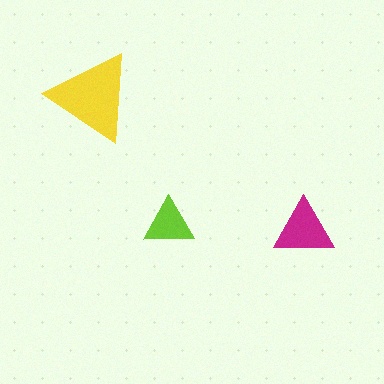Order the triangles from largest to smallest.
the yellow one, the magenta one, the lime one.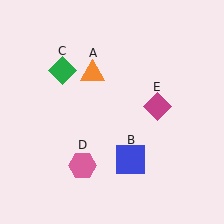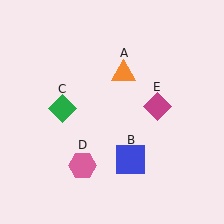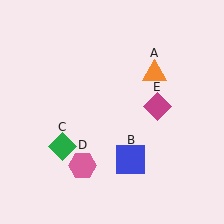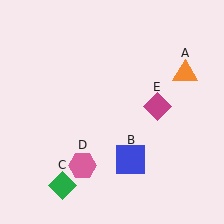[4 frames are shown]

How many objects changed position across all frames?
2 objects changed position: orange triangle (object A), green diamond (object C).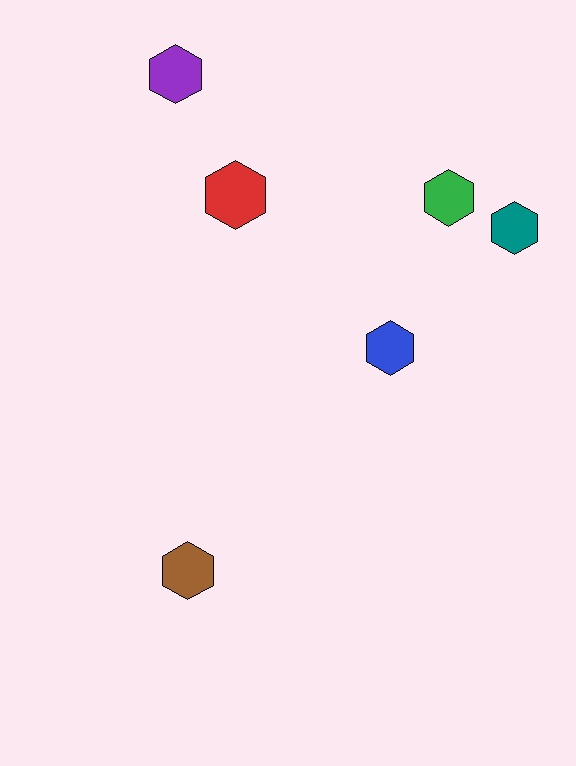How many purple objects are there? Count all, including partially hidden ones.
There is 1 purple object.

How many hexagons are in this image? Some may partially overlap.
There are 6 hexagons.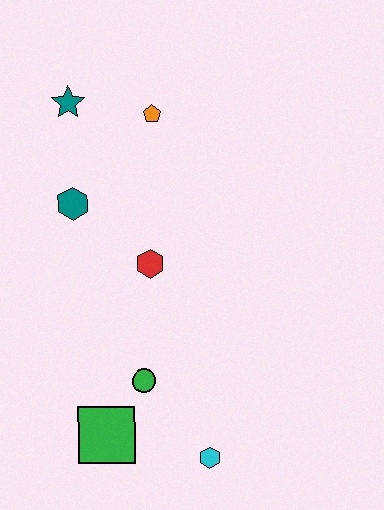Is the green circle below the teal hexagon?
Yes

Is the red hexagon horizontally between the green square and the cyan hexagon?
Yes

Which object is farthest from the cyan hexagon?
The teal star is farthest from the cyan hexagon.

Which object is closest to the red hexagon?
The teal hexagon is closest to the red hexagon.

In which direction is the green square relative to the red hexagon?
The green square is below the red hexagon.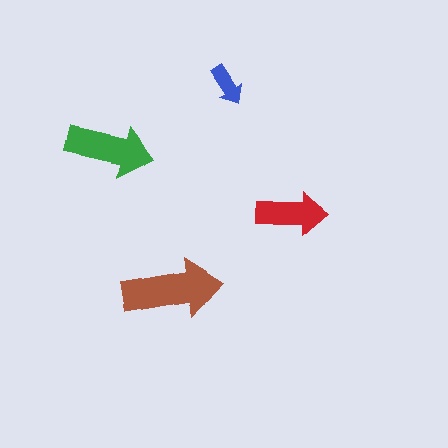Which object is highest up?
The blue arrow is topmost.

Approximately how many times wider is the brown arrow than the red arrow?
About 1.5 times wider.